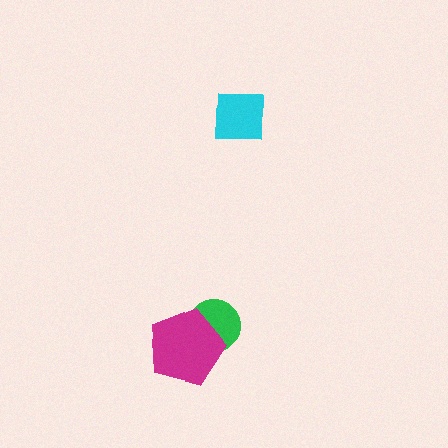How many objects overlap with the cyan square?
0 objects overlap with the cyan square.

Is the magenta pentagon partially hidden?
No, no other shape covers it.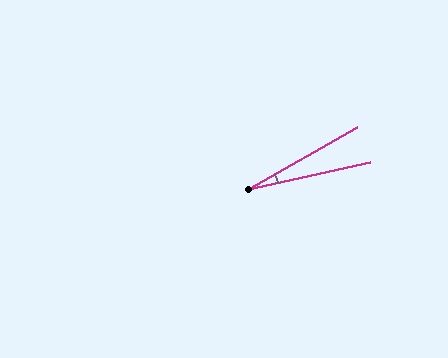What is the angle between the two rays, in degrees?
Approximately 17 degrees.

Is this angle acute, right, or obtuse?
It is acute.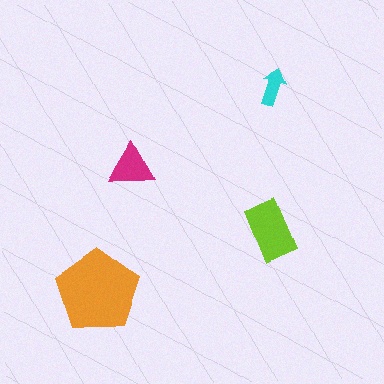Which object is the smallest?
The cyan arrow.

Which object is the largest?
The orange pentagon.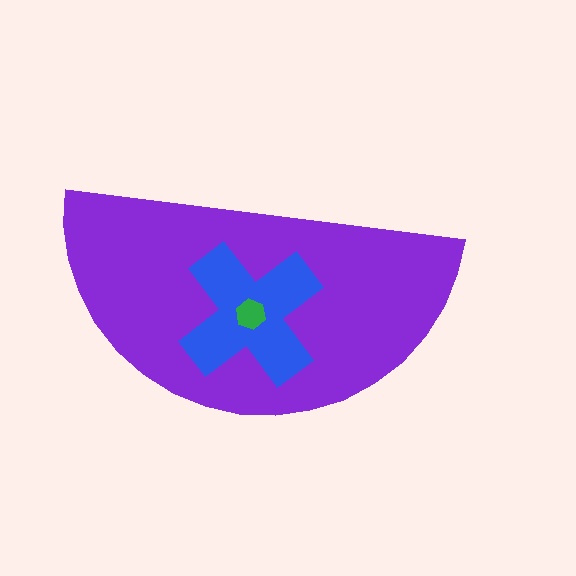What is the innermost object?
The green hexagon.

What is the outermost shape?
The purple semicircle.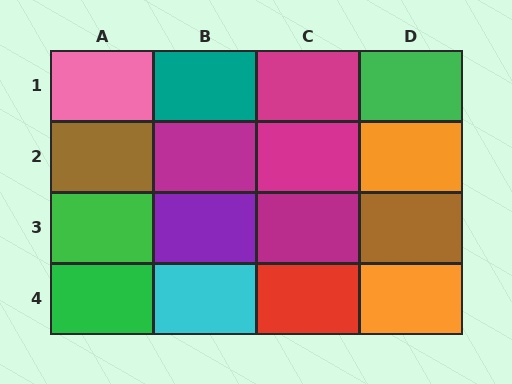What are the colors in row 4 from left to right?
Green, cyan, red, orange.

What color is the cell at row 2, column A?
Brown.